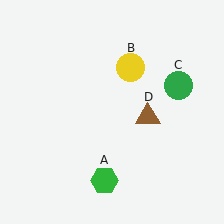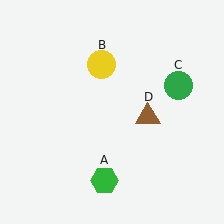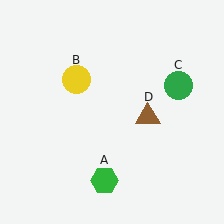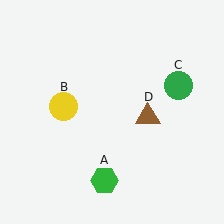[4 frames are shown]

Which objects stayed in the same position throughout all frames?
Green hexagon (object A) and green circle (object C) and brown triangle (object D) remained stationary.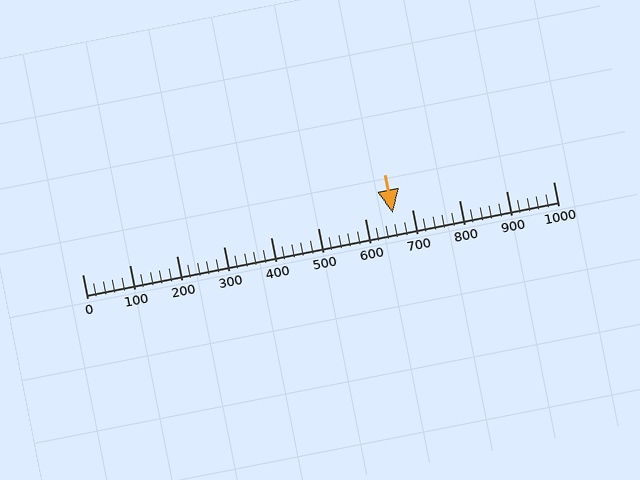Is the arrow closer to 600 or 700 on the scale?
The arrow is closer to 700.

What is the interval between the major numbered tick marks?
The major tick marks are spaced 100 units apart.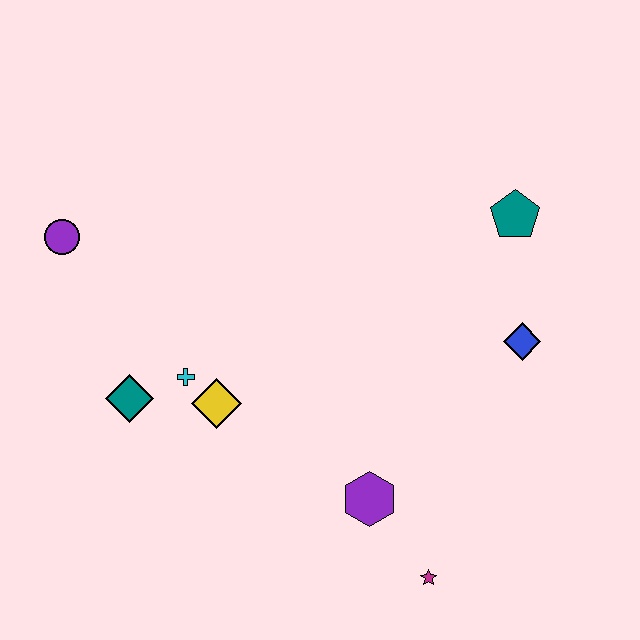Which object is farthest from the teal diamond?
The teal pentagon is farthest from the teal diamond.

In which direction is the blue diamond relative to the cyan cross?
The blue diamond is to the right of the cyan cross.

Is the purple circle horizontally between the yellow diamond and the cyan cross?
No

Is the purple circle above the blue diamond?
Yes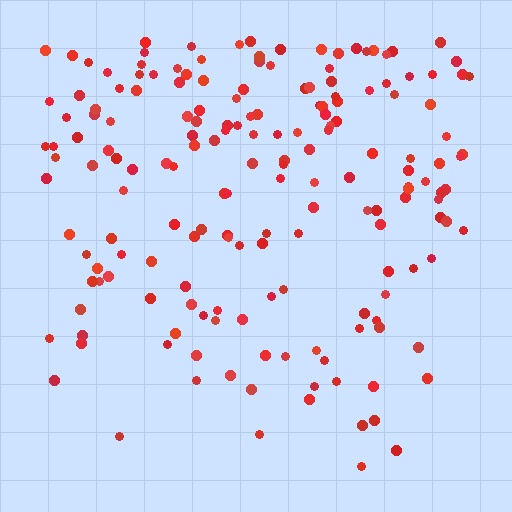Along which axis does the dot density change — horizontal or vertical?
Vertical.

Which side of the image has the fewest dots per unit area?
The bottom.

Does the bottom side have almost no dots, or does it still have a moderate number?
Still a moderate number, just noticeably fewer than the top.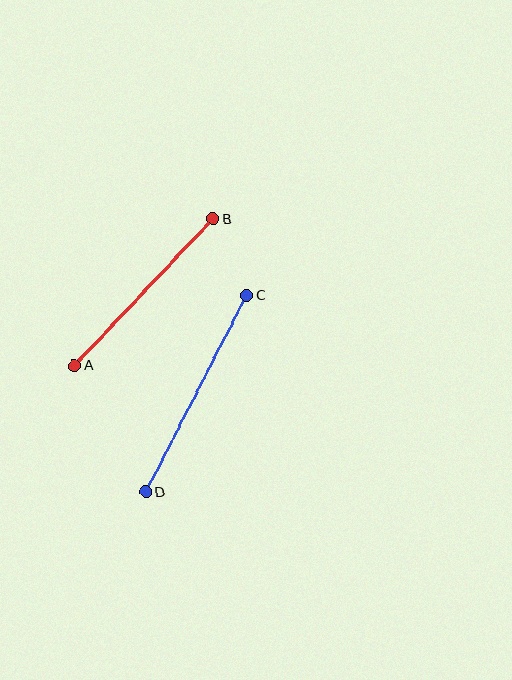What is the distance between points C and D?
The distance is approximately 221 pixels.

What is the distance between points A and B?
The distance is approximately 202 pixels.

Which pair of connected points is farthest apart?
Points C and D are farthest apart.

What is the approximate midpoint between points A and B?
The midpoint is at approximately (144, 292) pixels.